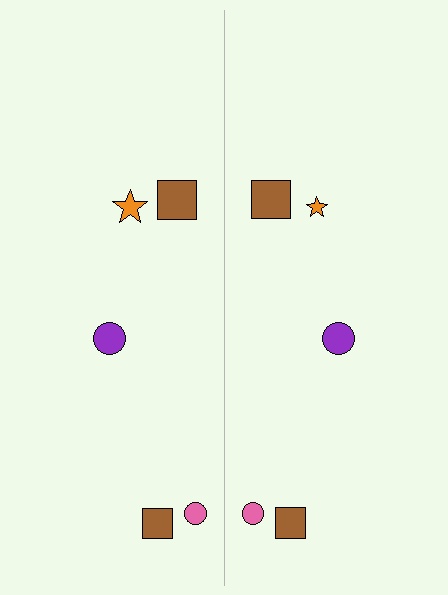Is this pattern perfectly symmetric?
No, the pattern is not perfectly symmetric. The orange star on the right side has a different size than its mirror counterpart.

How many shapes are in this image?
There are 10 shapes in this image.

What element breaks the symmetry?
The orange star on the right side has a different size than its mirror counterpart.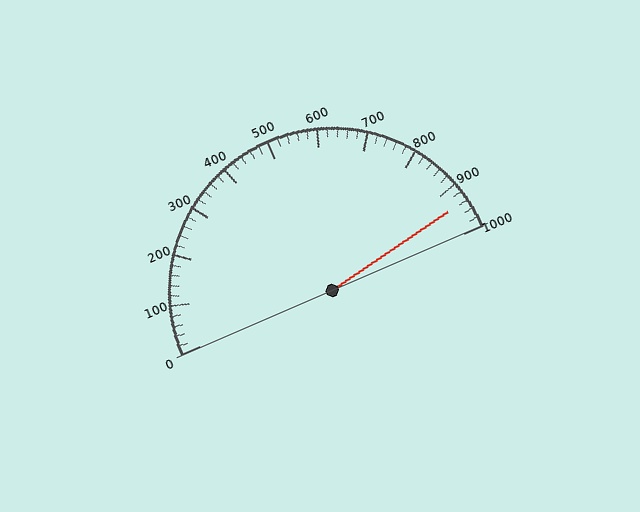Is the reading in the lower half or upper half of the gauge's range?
The reading is in the upper half of the range (0 to 1000).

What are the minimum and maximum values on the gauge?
The gauge ranges from 0 to 1000.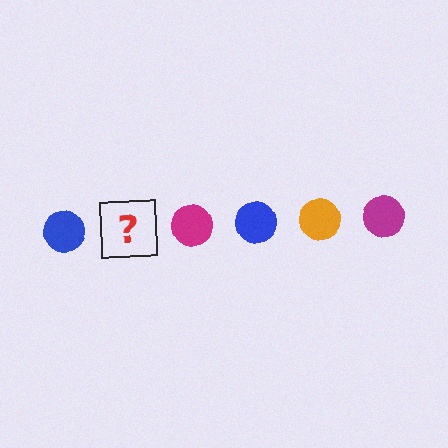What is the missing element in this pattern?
The missing element is an orange circle.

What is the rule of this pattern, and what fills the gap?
The rule is that the pattern cycles through blue, orange, magenta circles. The gap should be filled with an orange circle.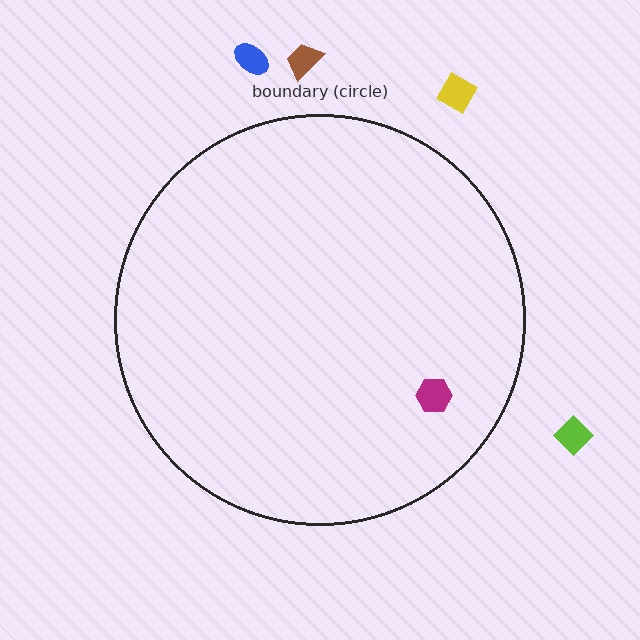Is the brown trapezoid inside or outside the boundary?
Outside.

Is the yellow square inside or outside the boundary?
Outside.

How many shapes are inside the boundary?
1 inside, 4 outside.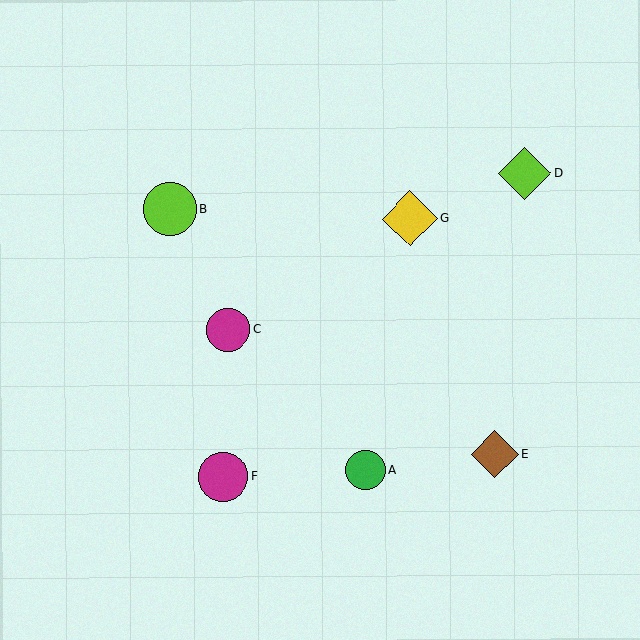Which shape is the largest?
The yellow diamond (labeled G) is the largest.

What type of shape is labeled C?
Shape C is a magenta circle.